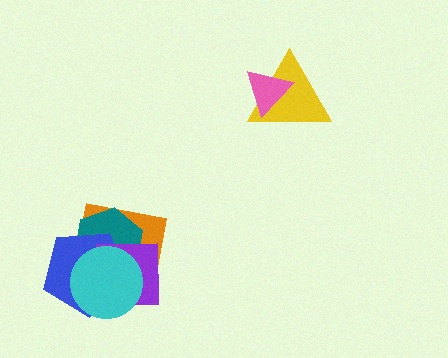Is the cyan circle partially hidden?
No, no other shape covers it.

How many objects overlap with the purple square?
4 objects overlap with the purple square.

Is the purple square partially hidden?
Yes, it is partially covered by another shape.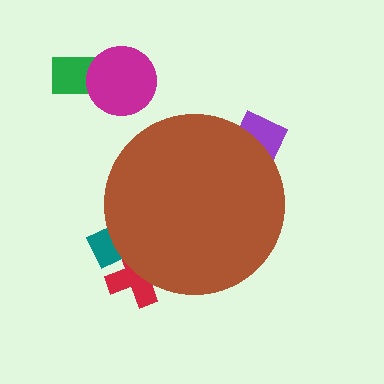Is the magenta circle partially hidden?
No, the magenta circle is fully visible.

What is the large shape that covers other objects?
A brown circle.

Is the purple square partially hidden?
Yes, the purple square is partially hidden behind the brown circle.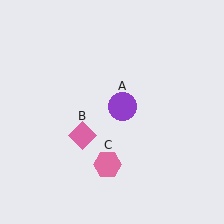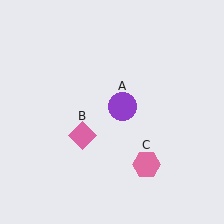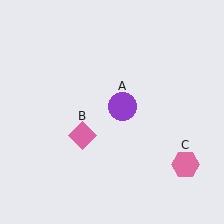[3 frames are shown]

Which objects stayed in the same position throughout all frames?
Purple circle (object A) and pink diamond (object B) remained stationary.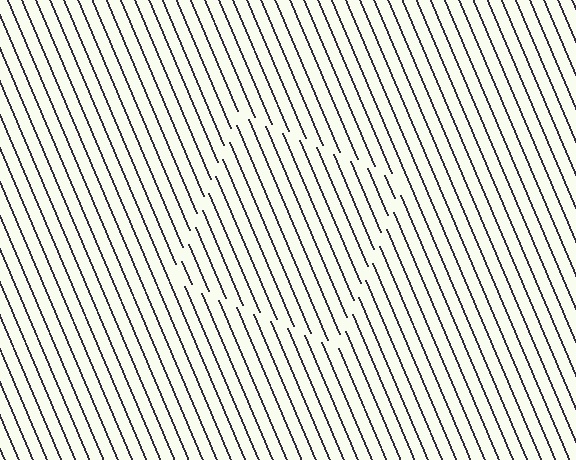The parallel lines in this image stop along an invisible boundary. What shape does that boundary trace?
An illusory square. The interior of the shape contains the same grating, shifted by half a period — the contour is defined by the phase discontinuity where line-ends from the inner and outer gratings abut.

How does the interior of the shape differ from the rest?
The interior of the shape contains the same grating, shifted by half a period — the contour is defined by the phase discontinuity where line-ends from the inner and outer gratings abut.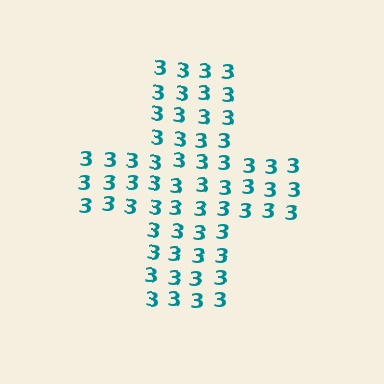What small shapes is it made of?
It is made of small digit 3's.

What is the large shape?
The large shape is a cross.